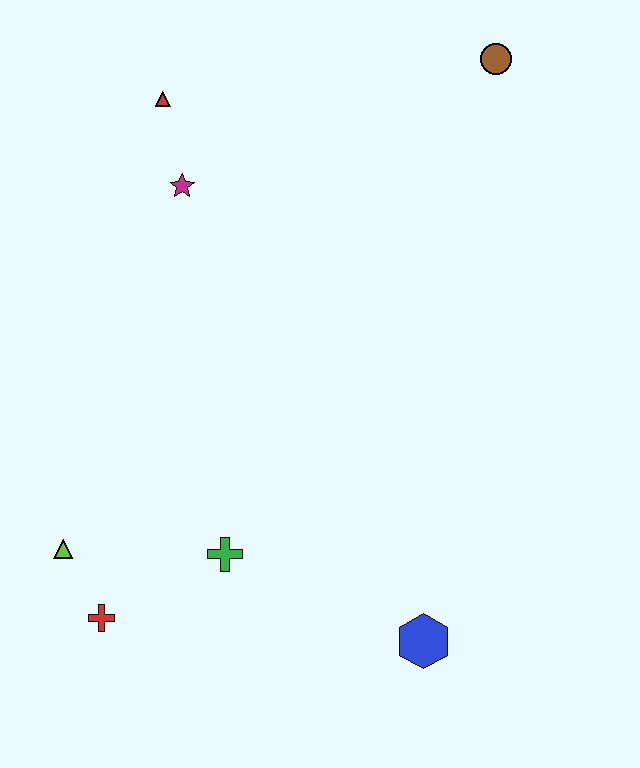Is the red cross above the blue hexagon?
Yes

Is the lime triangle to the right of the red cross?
No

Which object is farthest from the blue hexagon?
The red triangle is farthest from the blue hexagon.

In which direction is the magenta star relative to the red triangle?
The magenta star is below the red triangle.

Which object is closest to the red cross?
The lime triangle is closest to the red cross.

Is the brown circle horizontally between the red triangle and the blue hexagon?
No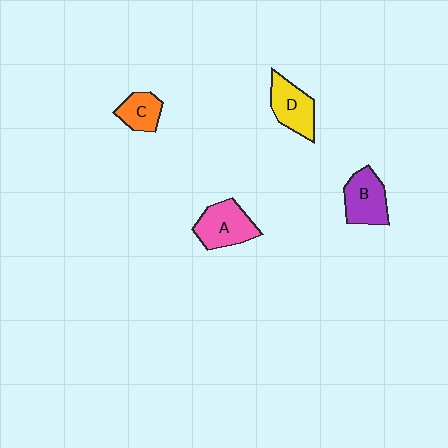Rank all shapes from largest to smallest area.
From largest to smallest: A (pink), B (purple), D (yellow), C (orange).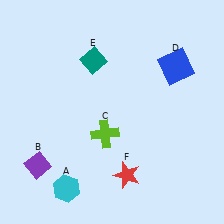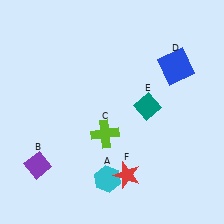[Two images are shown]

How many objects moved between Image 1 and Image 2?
2 objects moved between the two images.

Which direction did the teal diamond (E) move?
The teal diamond (E) moved right.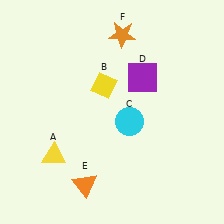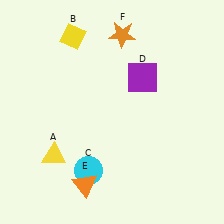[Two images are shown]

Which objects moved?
The objects that moved are: the yellow diamond (B), the cyan circle (C).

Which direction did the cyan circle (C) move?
The cyan circle (C) moved down.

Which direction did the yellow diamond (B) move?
The yellow diamond (B) moved up.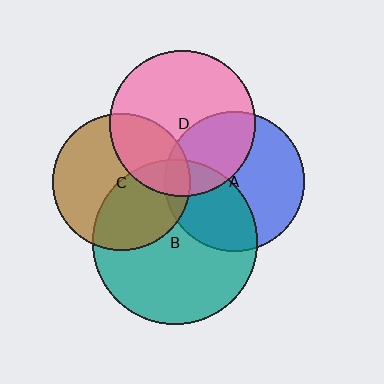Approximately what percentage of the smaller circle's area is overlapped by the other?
Approximately 40%.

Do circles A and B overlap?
Yes.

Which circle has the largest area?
Circle B (teal).